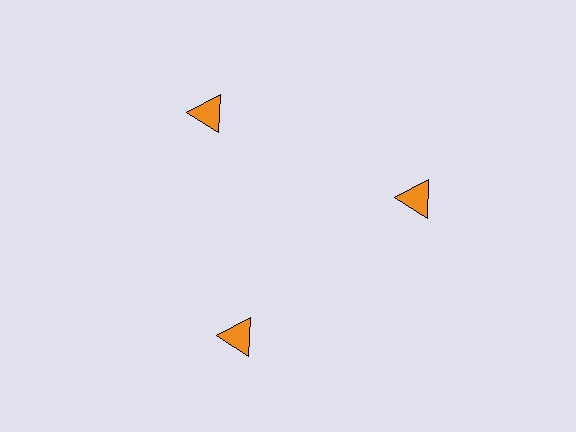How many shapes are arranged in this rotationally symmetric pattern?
There are 3 shapes, arranged in 3 groups of 1.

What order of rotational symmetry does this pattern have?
This pattern has 3-fold rotational symmetry.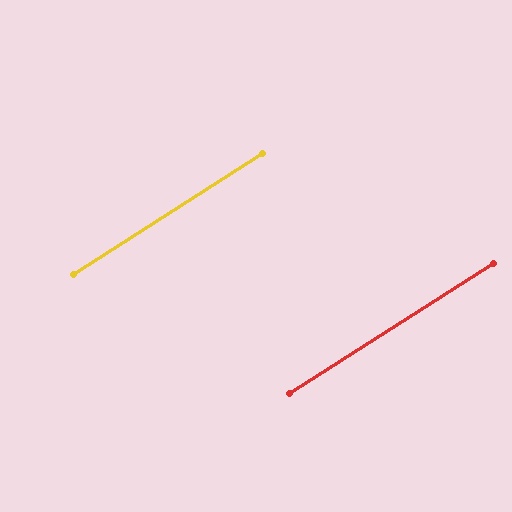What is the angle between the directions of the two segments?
Approximately 0 degrees.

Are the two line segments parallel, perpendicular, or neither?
Parallel — their directions differ by only 0.0°.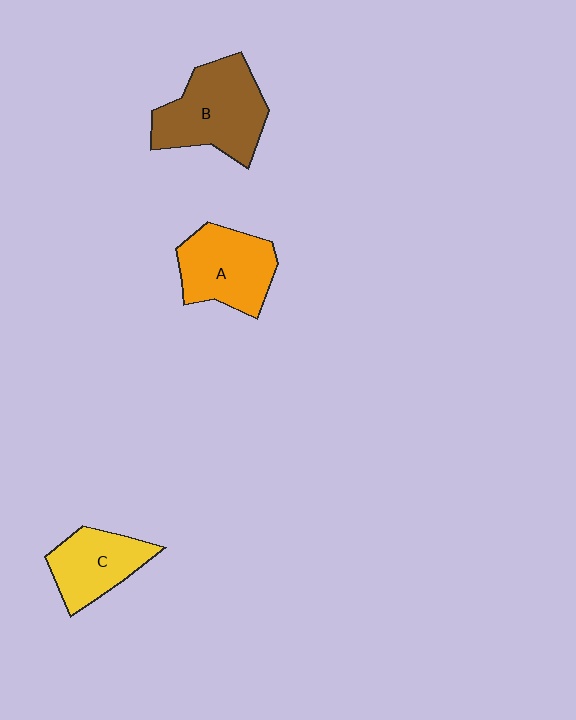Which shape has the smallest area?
Shape C (yellow).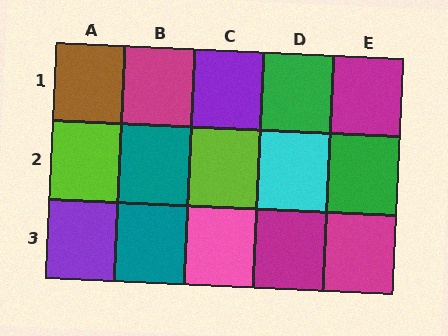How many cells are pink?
1 cell is pink.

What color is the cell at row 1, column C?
Purple.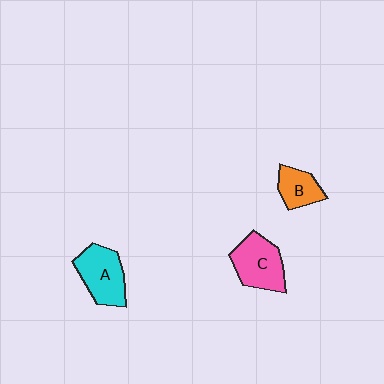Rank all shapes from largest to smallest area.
From largest to smallest: C (pink), A (cyan), B (orange).